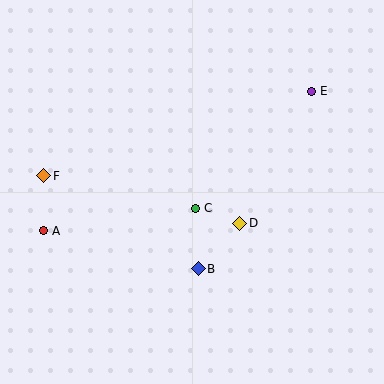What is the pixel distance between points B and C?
The distance between B and C is 61 pixels.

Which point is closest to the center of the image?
Point C at (195, 208) is closest to the center.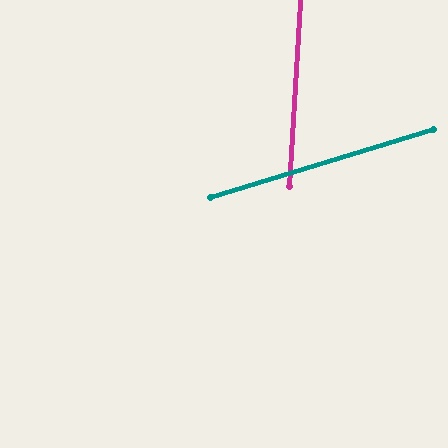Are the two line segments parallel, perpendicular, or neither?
Neither parallel nor perpendicular — they differ by about 70°.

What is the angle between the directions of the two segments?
Approximately 70 degrees.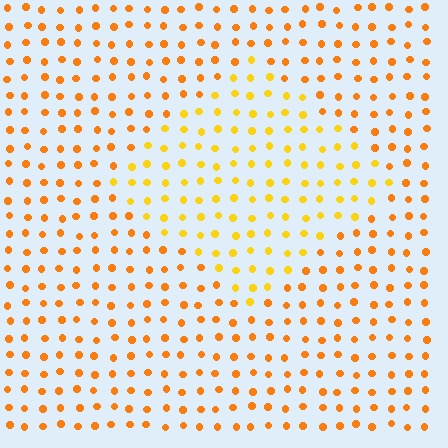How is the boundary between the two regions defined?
The boundary is defined purely by a slight shift in hue (about 22 degrees). Spacing, size, and orientation are identical on both sides.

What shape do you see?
I see a diamond.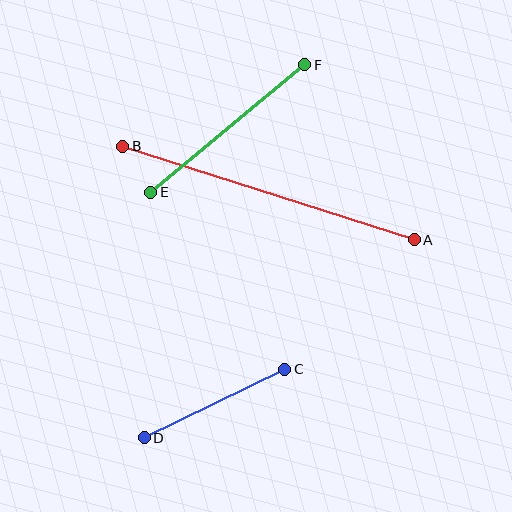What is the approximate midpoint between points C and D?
The midpoint is at approximately (214, 403) pixels.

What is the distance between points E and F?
The distance is approximately 200 pixels.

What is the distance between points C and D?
The distance is approximately 156 pixels.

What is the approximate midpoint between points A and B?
The midpoint is at approximately (268, 193) pixels.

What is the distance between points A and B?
The distance is approximately 306 pixels.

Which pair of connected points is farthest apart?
Points A and B are farthest apart.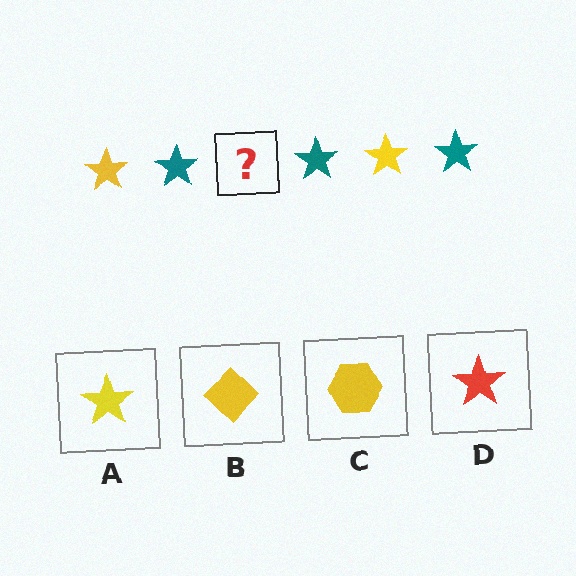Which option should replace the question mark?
Option A.